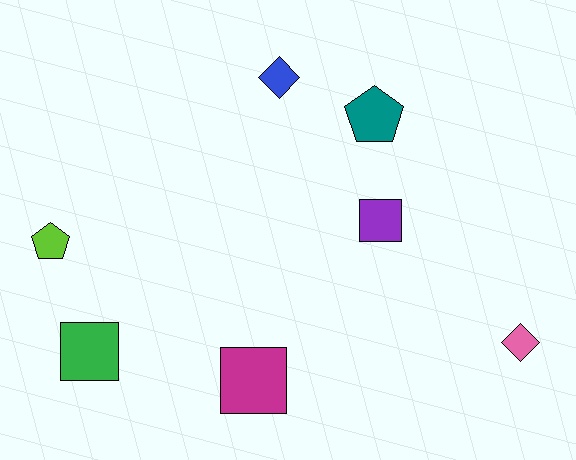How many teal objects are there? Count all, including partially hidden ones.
There is 1 teal object.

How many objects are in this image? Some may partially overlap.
There are 7 objects.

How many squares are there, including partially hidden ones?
There are 3 squares.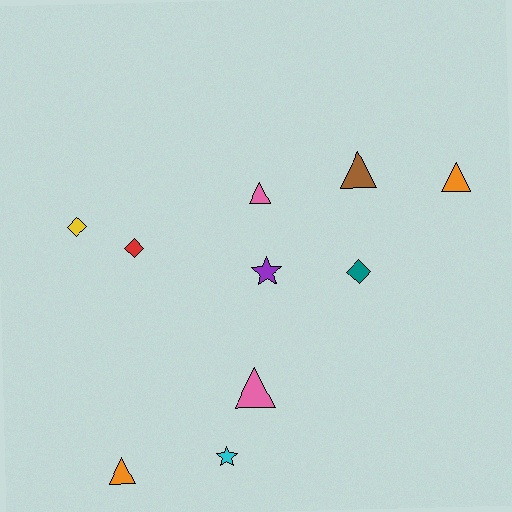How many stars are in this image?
There are 2 stars.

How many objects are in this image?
There are 10 objects.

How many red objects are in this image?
There is 1 red object.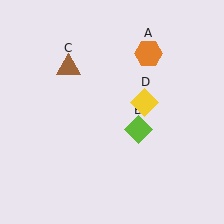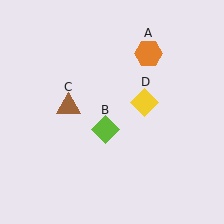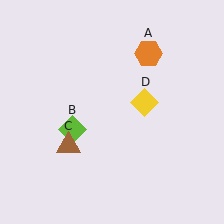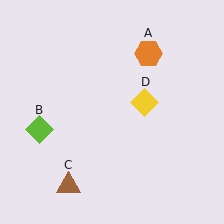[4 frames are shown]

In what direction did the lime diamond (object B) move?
The lime diamond (object B) moved left.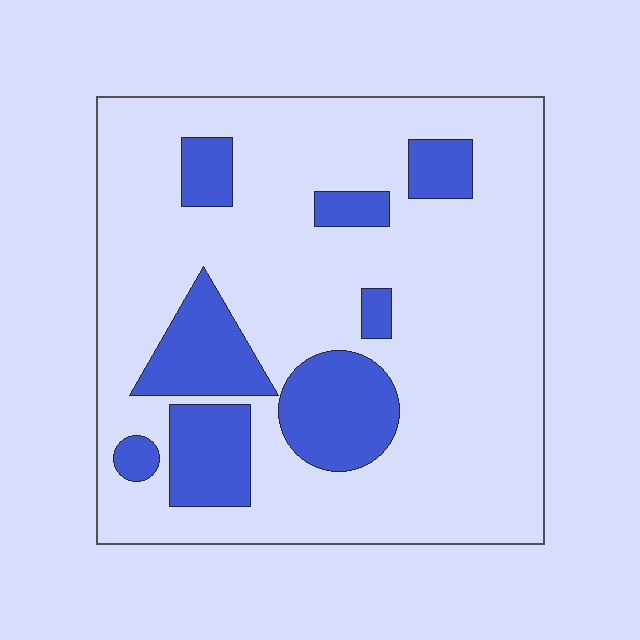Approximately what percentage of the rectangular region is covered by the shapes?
Approximately 20%.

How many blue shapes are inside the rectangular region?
8.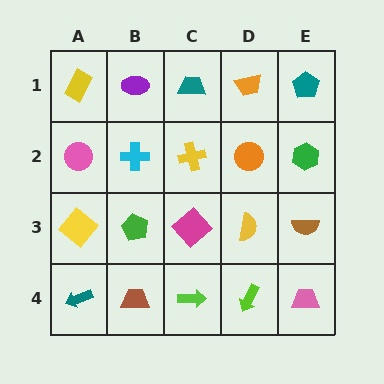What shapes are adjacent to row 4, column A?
A yellow diamond (row 3, column A), a brown trapezoid (row 4, column B).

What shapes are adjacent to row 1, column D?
An orange circle (row 2, column D), a teal trapezoid (row 1, column C), a teal pentagon (row 1, column E).